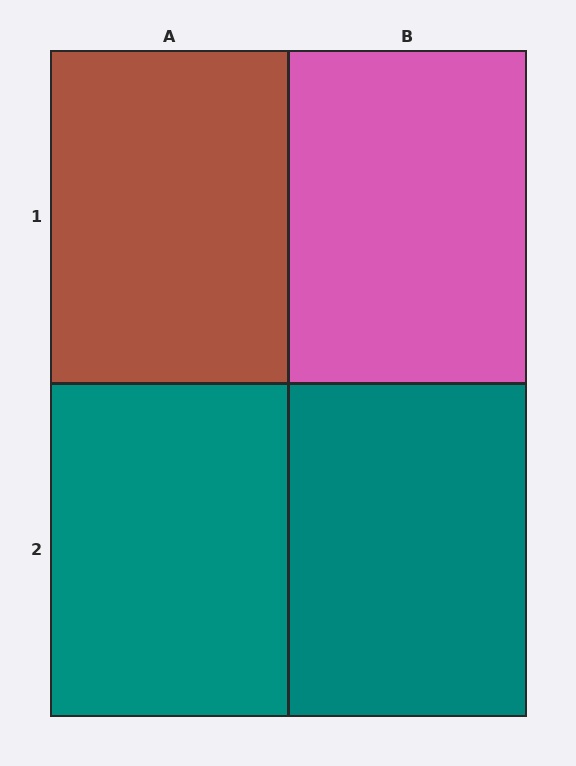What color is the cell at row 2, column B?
Teal.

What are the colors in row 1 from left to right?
Brown, pink.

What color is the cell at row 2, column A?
Teal.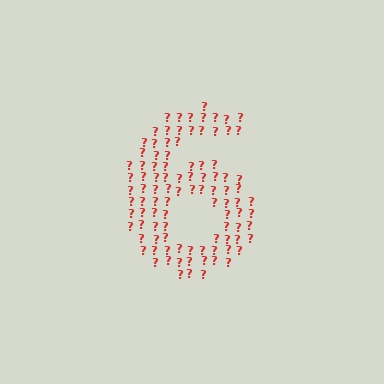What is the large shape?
The large shape is the digit 6.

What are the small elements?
The small elements are question marks.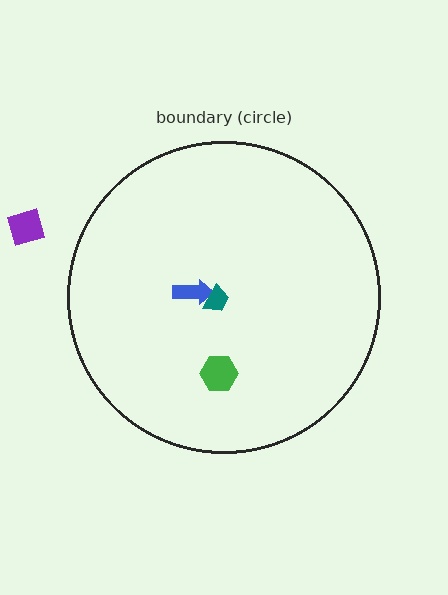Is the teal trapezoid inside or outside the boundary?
Inside.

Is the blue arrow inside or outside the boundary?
Inside.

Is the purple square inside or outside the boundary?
Outside.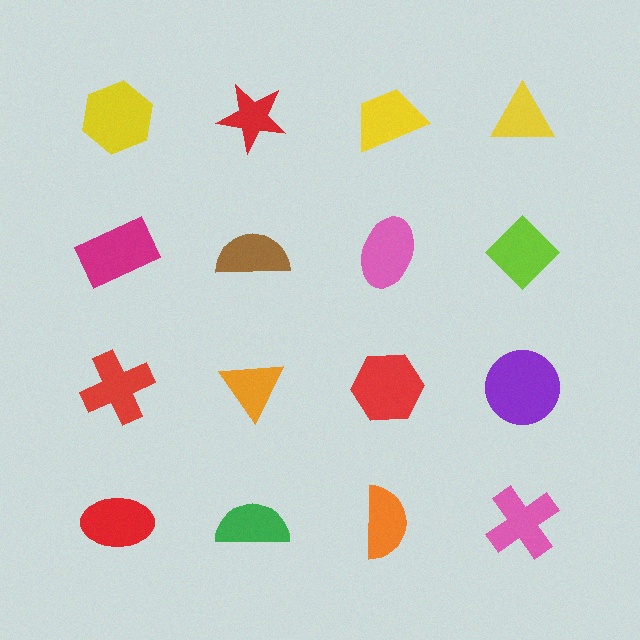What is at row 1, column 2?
A red star.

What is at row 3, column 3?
A red hexagon.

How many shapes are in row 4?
4 shapes.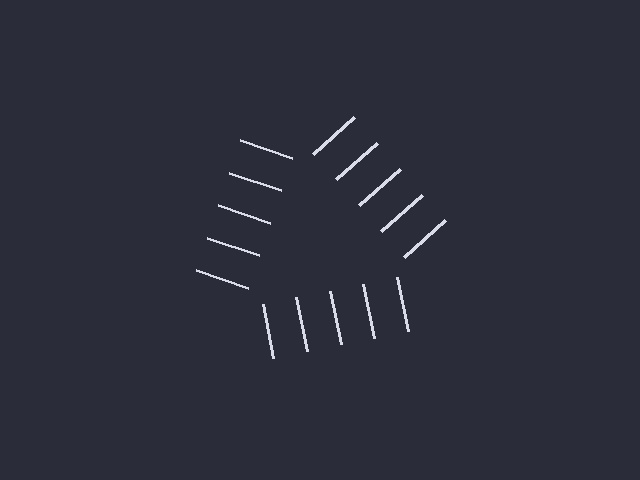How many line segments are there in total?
15 — 5 along each of the 3 edges.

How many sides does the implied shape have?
3 sides — the line-ends trace a triangle.